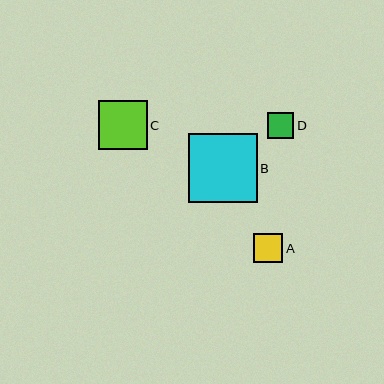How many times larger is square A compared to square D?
Square A is approximately 1.1 times the size of square D.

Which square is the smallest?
Square D is the smallest with a size of approximately 26 pixels.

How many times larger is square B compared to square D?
Square B is approximately 2.6 times the size of square D.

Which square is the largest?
Square B is the largest with a size of approximately 68 pixels.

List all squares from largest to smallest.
From largest to smallest: B, C, A, D.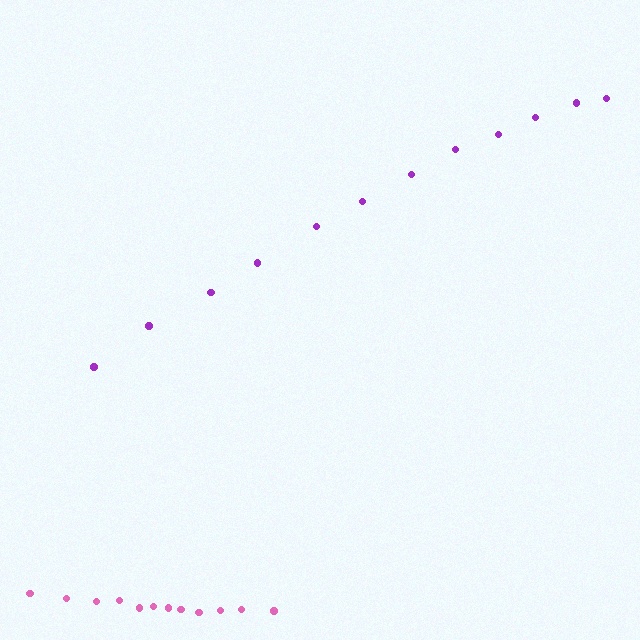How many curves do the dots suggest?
There are 2 distinct paths.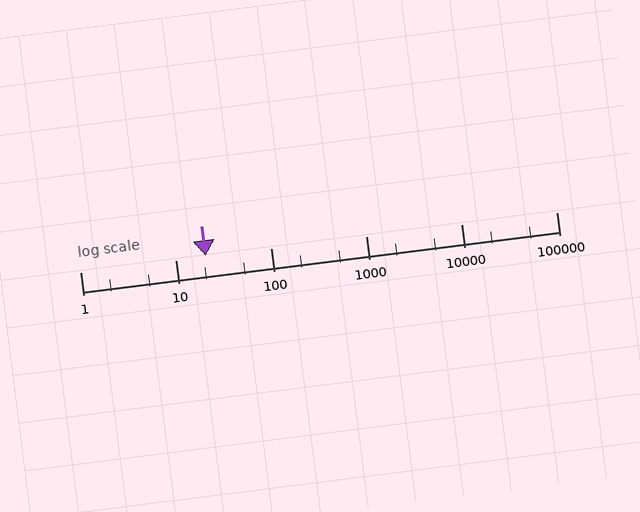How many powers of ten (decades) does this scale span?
The scale spans 5 decades, from 1 to 100000.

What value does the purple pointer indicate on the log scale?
The pointer indicates approximately 21.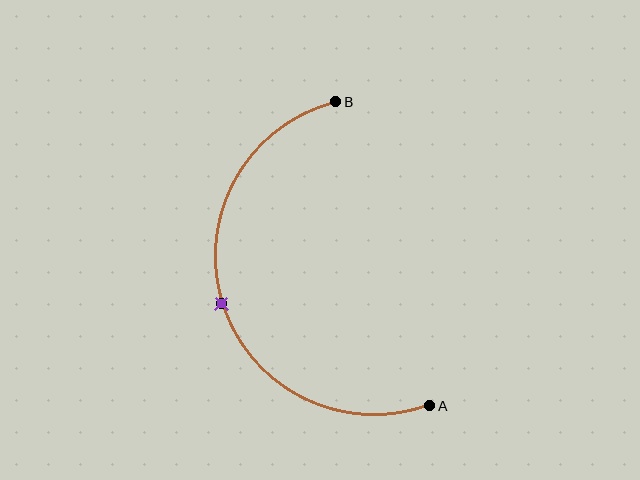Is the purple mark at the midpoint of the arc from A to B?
Yes. The purple mark lies on the arc at equal arc-length from both A and B — it is the arc midpoint.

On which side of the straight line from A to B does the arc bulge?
The arc bulges to the left of the straight line connecting A and B.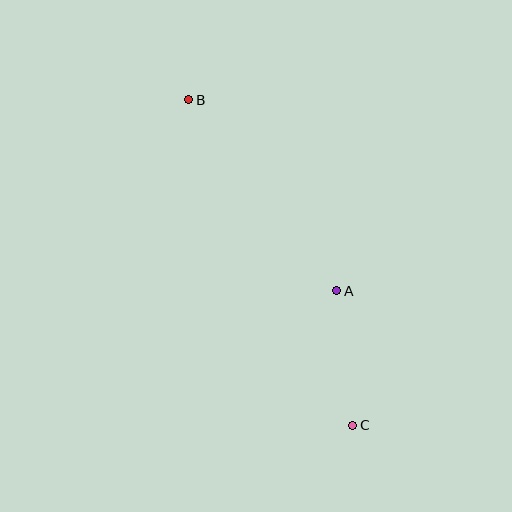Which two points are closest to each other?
Points A and C are closest to each other.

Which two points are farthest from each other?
Points B and C are farthest from each other.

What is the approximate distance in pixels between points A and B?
The distance between A and B is approximately 242 pixels.